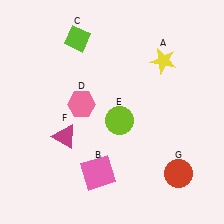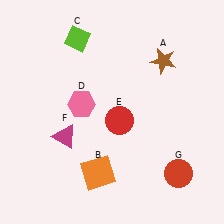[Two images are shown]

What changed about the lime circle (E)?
In Image 1, E is lime. In Image 2, it changed to red.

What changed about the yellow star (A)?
In Image 1, A is yellow. In Image 2, it changed to brown.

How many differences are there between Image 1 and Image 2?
There are 3 differences between the two images.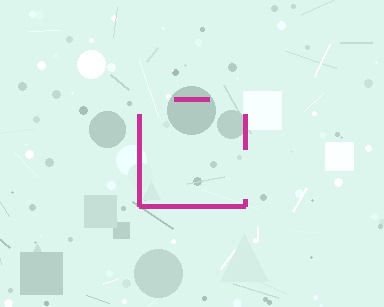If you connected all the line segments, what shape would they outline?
They would outline a square.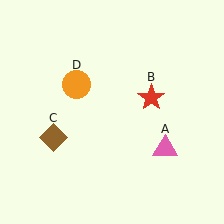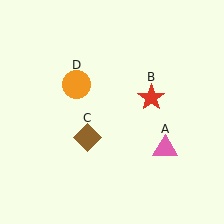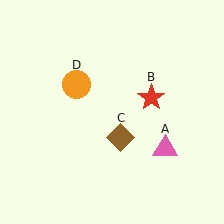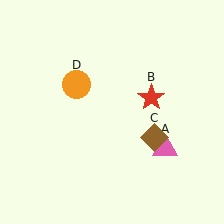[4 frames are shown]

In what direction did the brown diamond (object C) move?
The brown diamond (object C) moved right.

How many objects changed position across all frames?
1 object changed position: brown diamond (object C).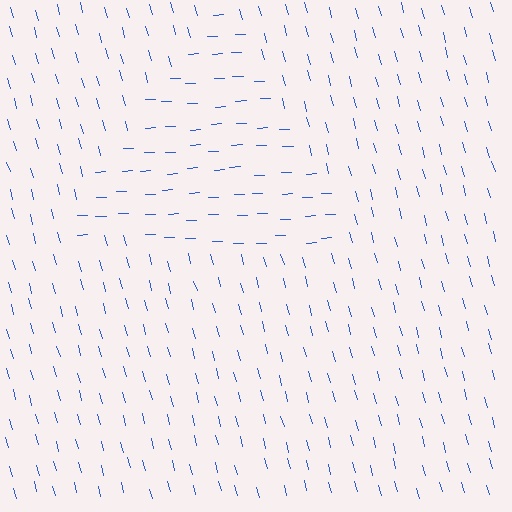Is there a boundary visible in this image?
Yes, there is a texture boundary formed by a change in line orientation.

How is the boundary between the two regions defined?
The boundary is defined purely by a change in line orientation (approximately 77 degrees difference). All lines are the same color and thickness.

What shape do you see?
I see a triangle.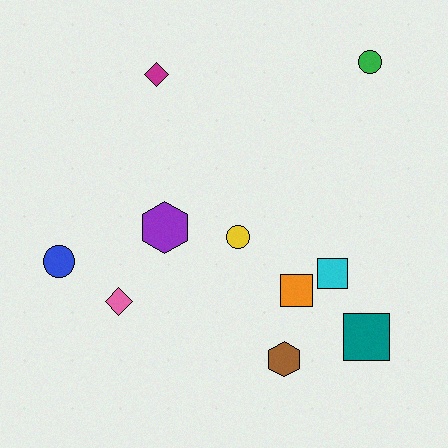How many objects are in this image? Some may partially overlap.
There are 10 objects.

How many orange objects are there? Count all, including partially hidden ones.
There is 1 orange object.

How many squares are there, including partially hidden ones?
There are 3 squares.